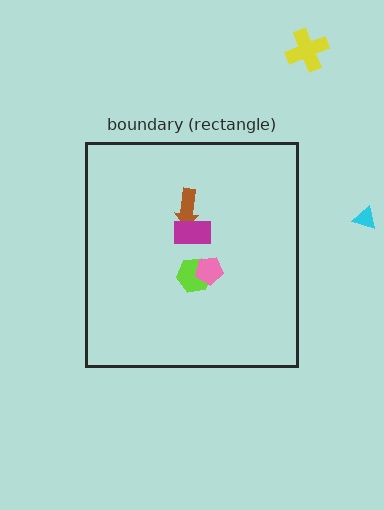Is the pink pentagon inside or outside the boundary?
Inside.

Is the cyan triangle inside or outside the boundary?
Outside.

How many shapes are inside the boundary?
4 inside, 2 outside.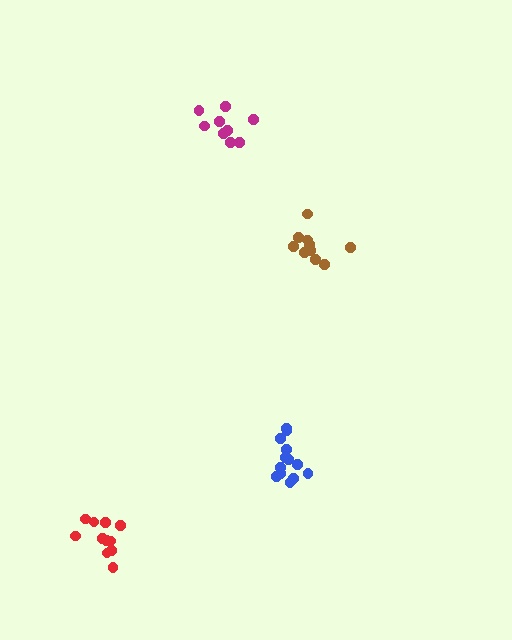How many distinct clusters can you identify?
There are 4 distinct clusters.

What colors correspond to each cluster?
The clusters are colored: red, brown, magenta, blue.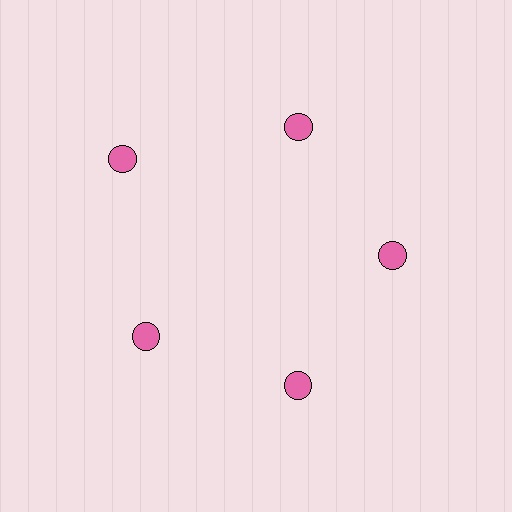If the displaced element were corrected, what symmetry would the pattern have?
It would have 5-fold rotational symmetry — the pattern would map onto itself every 72 degrees.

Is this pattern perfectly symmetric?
No. The 5 pink circles are arranged in a ring, but one element near the 10 o'clock position is pushed outward from the center, breaking the 5-fold rotational symmetry.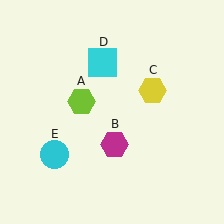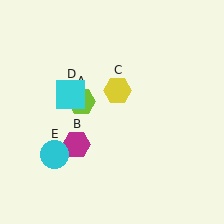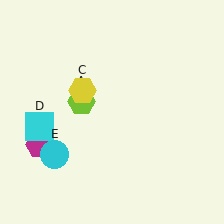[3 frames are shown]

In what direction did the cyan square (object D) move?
The cyan square (object D) moved down and to the left.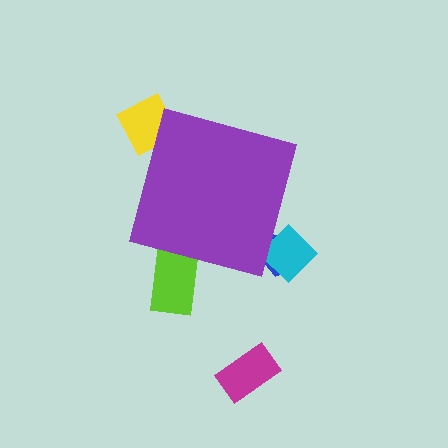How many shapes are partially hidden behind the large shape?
4 shapes are partially hidden.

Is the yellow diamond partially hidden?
Yes, the yellow diamond is partially hidden behind the purple square.